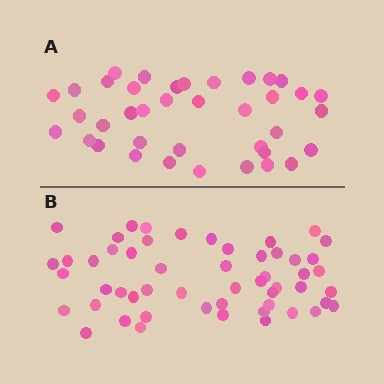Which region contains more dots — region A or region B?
Region B (the bottom region) has more dots.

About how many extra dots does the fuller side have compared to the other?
Region B has approximately 15 more dots than region A.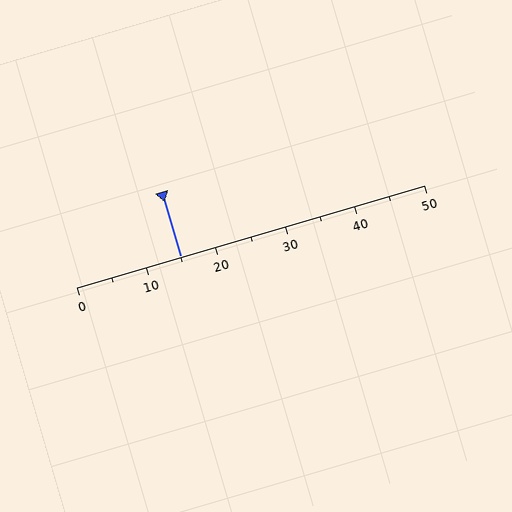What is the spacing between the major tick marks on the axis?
The major ticks are spaced 10 apart.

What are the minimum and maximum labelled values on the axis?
The axis runs from 0 to 50.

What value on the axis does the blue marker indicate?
The marker indicates approximately 15.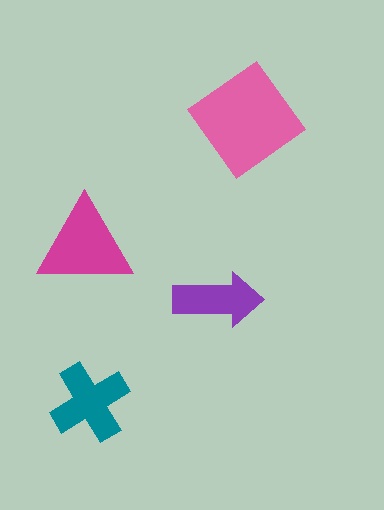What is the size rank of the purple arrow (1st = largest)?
4th.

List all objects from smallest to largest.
The purple arrow, the teal cross, the magenta triangle, the pink diamond.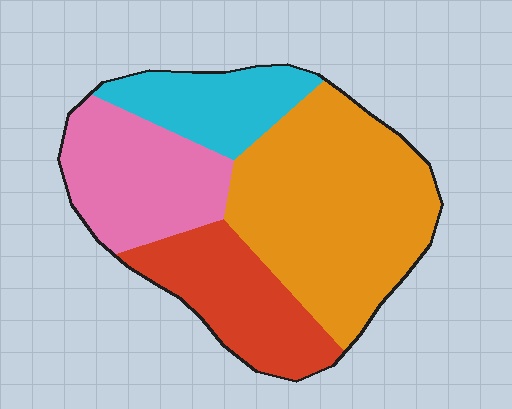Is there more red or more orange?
Orange.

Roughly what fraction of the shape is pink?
Pink covers around 20% of the shape.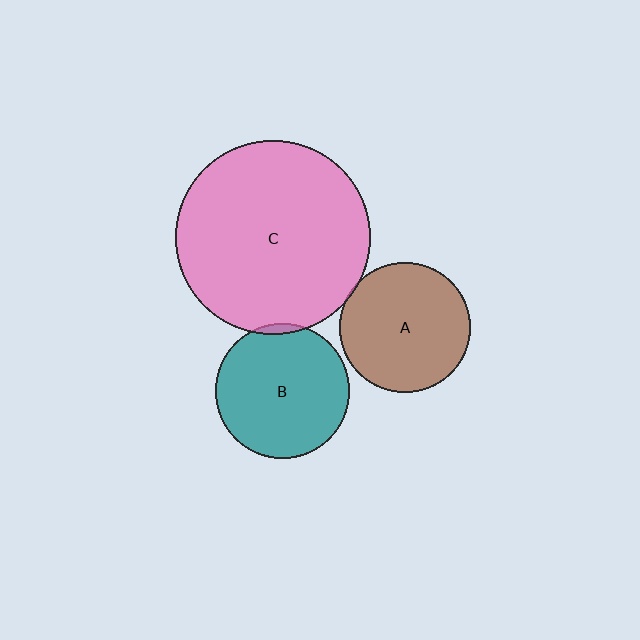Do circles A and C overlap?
Yes.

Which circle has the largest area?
Circle C (pink).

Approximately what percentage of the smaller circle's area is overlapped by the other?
Approximately 5%.